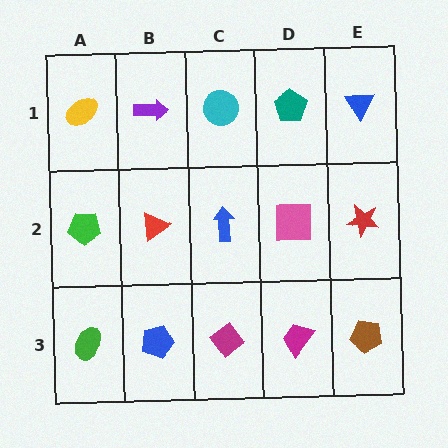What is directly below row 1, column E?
A red star.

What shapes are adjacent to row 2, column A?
A yellow ellipse (row 1, column A), a green ellipse (row 3, column A), a red triangle (row 2, column B).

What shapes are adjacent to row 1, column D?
A pink square (row 2, column D), a cyan circle (row 1, column C), a blue triangle (row 1, column E).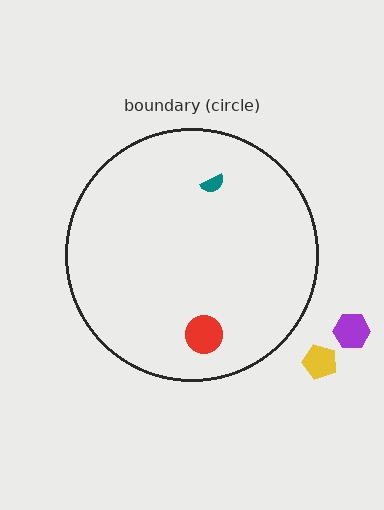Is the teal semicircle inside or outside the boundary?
Inside.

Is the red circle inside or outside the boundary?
Inside.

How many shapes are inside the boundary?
2 inside, 2 outside.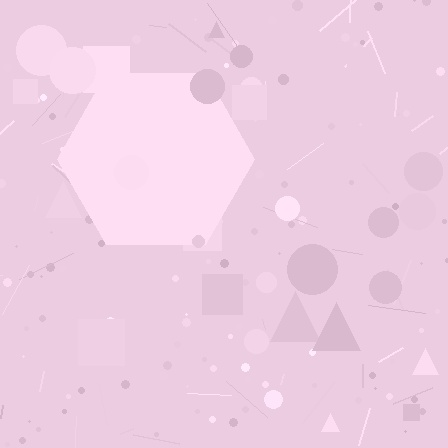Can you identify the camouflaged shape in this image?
The camouflaged shape is a hexagon.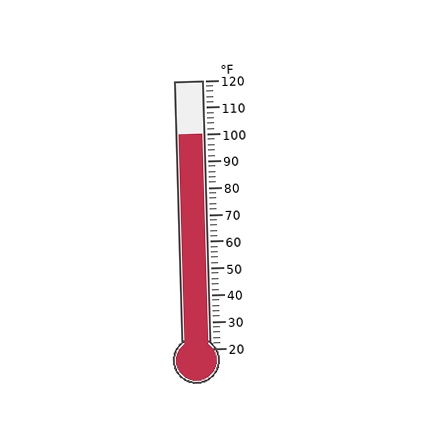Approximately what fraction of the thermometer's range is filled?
The thermometer is filled to approximately 80% of its range.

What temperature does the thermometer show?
The thermometer shows approximately 100°F.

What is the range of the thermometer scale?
The thermometer scale ranges from 20°F to 120°F.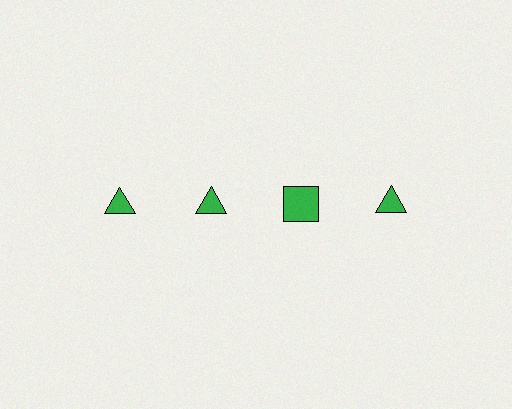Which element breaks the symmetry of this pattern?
The green square in the top row, center column breaks the symmetry. All other shapes are green triangles.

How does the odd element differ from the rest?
It has a different shape: square instead of triangle.